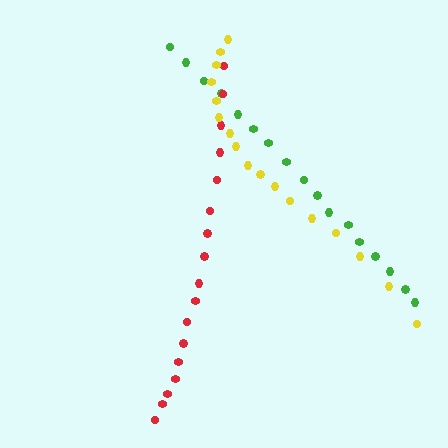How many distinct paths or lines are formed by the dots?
There are 3 distinct paths.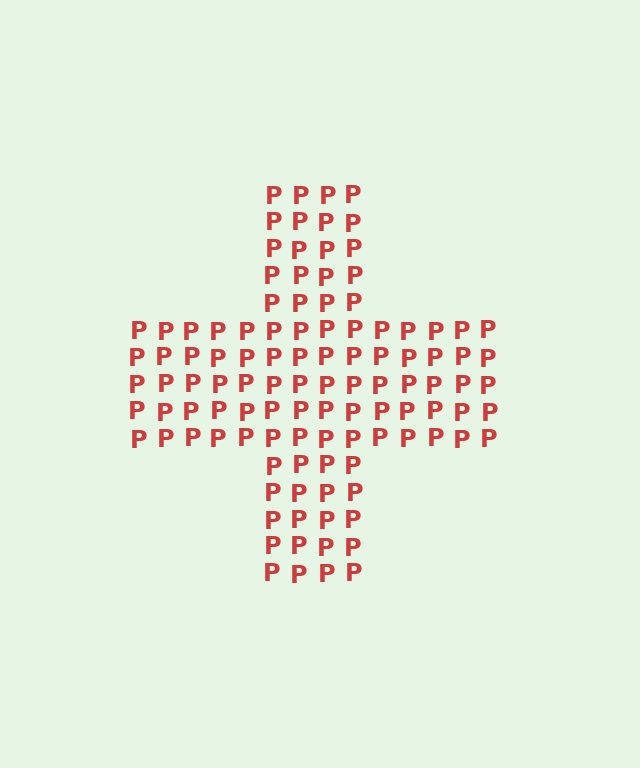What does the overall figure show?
The overall figure shows a cross.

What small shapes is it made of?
It is made of small letter P's.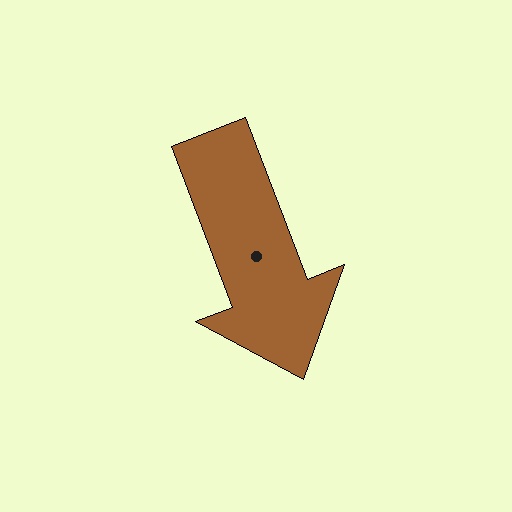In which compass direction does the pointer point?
South.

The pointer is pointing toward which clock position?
Roughly 5 o'clock.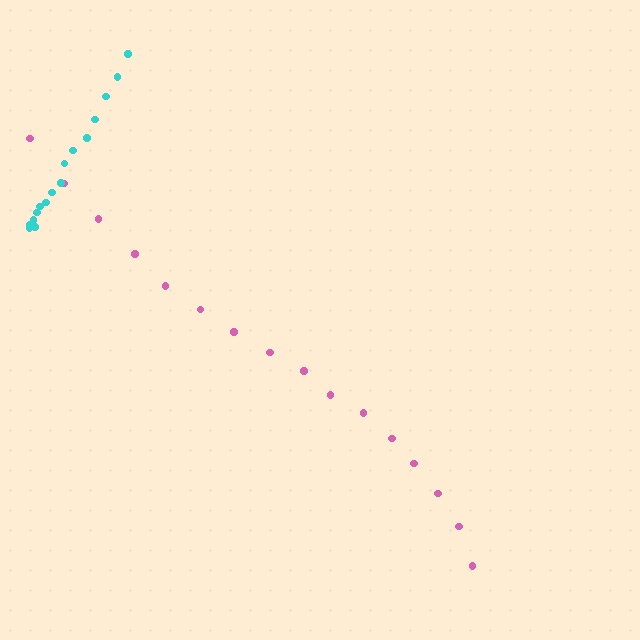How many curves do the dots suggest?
There are 2 distinct paths.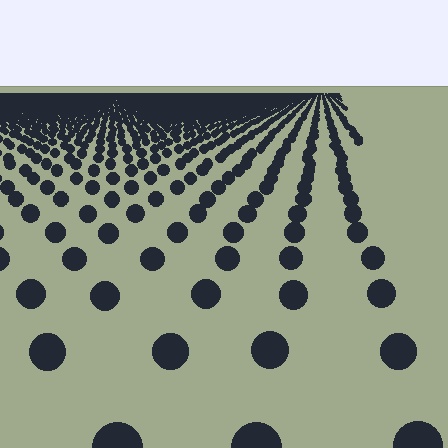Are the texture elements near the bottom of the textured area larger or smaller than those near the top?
Larger. Near the bottom, elements are closer to the viewer and appear at a bigger on-screen size.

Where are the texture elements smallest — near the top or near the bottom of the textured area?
Near the top.